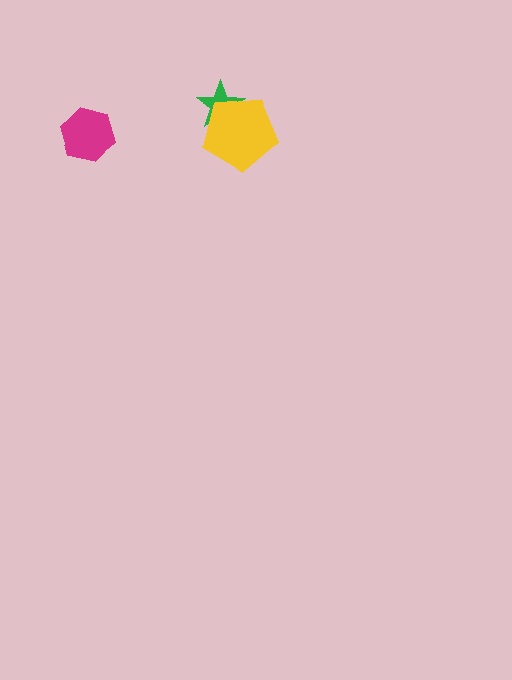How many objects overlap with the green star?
1 object overlaps with the green star.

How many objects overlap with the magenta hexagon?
0 objects overlap with the magenta hexagon.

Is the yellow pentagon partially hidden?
No, no other shape covers it.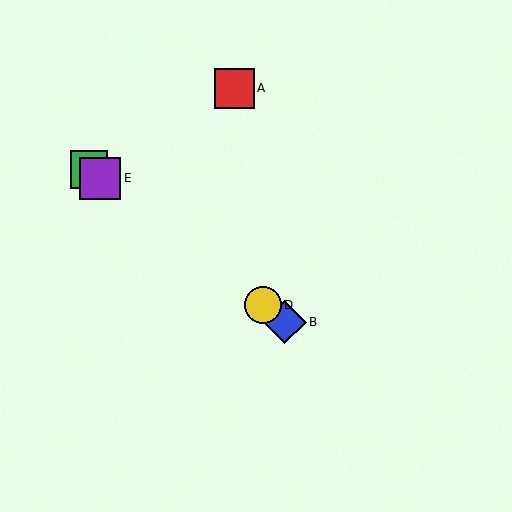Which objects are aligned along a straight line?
Objects B, C, D, E are aligned along a straight line.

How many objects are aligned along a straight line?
4 objects (B, C, D, E) are aligned along a straight line.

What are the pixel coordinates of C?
Object C is at (89, 170).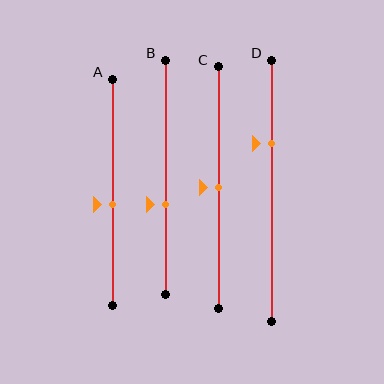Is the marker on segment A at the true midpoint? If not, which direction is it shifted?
No, the marker on segment A is shifted downward by about 5% of the segment length.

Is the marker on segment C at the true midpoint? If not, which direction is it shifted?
Yes, the marker on segment C is at the true midpoint.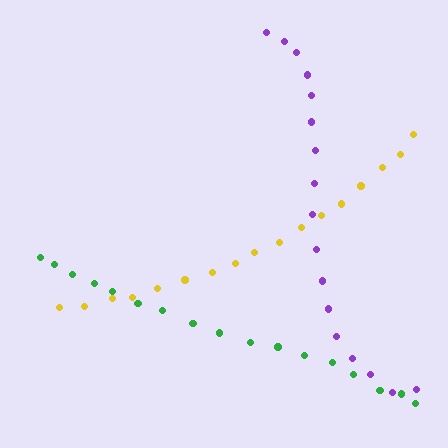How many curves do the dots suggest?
There are 3 distinct paths.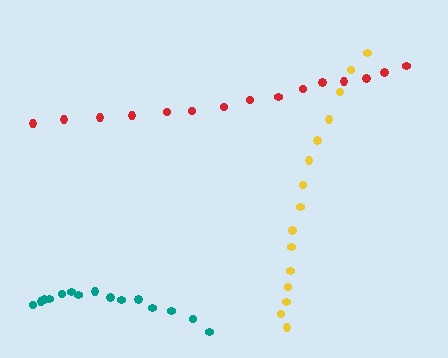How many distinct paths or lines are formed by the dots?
There are 3 distinct paths.